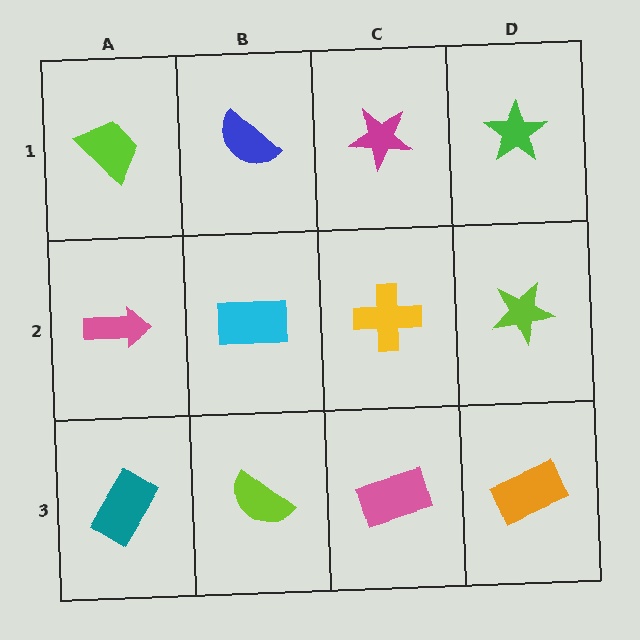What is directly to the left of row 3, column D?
A pink rectangle.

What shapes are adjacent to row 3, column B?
A cyan rectangle (row 2, column B), a teal rectangle (row 3, column A), a pink rectangle (row 3, column C).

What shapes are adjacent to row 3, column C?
A yellow cross (row 2, column C), a lime semicircle (row 3, column B), an orange rectangle (row 3, column D).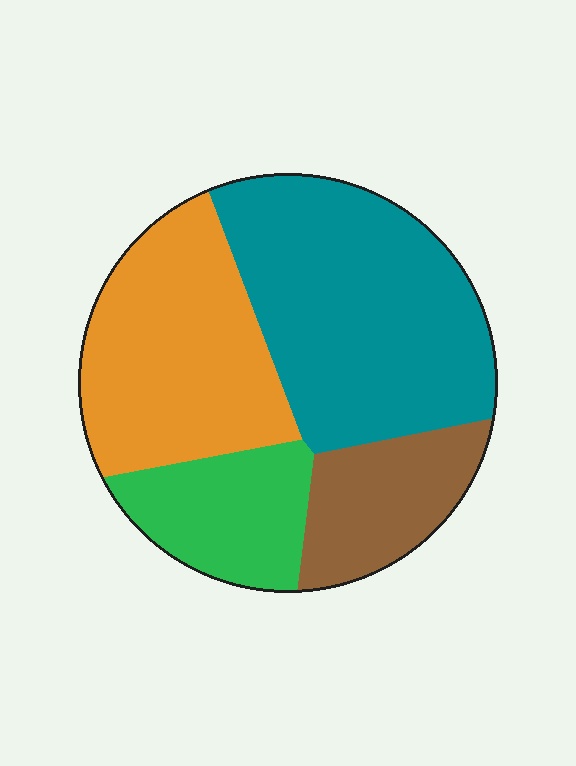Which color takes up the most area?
Teal, at roughly 40%.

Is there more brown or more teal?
Teal.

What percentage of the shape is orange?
Orange covers about 30% of the shape.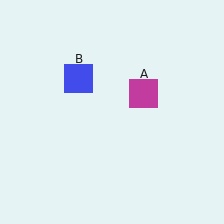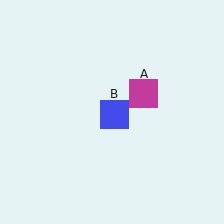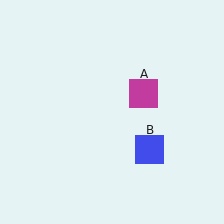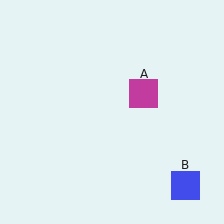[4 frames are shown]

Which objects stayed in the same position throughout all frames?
Magenta square (object A) remained stationary.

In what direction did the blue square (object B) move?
The blue square (object B) moved down and to the right.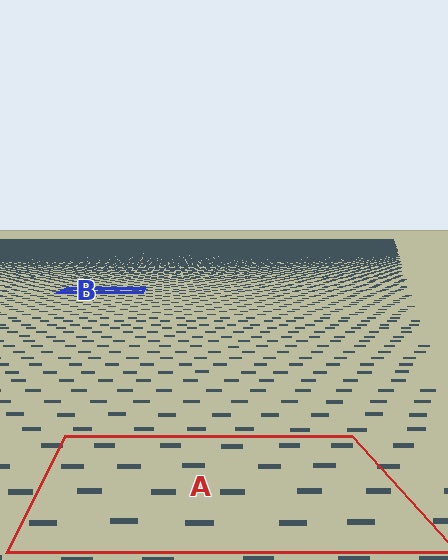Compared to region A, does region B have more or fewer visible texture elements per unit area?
Region B has more texture elements per unit area — they are packed more densely because it is farther away.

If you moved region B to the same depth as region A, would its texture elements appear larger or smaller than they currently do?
They would appear larger. At a closer depth, the same texture elements are projected at a bigger on-screen size.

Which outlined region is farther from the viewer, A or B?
Region B is farther from the viewer — the texture elements inside it appear smaller and more densely packed.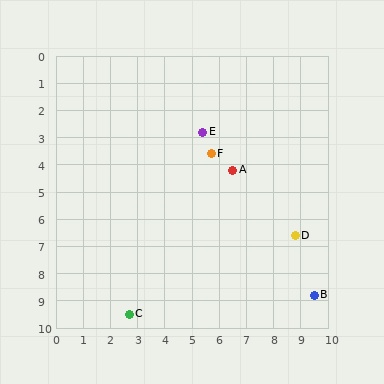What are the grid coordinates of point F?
Point F is at approximately (5.7, 3.6).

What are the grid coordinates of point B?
Point B is at approximately (9.5, 8.8).